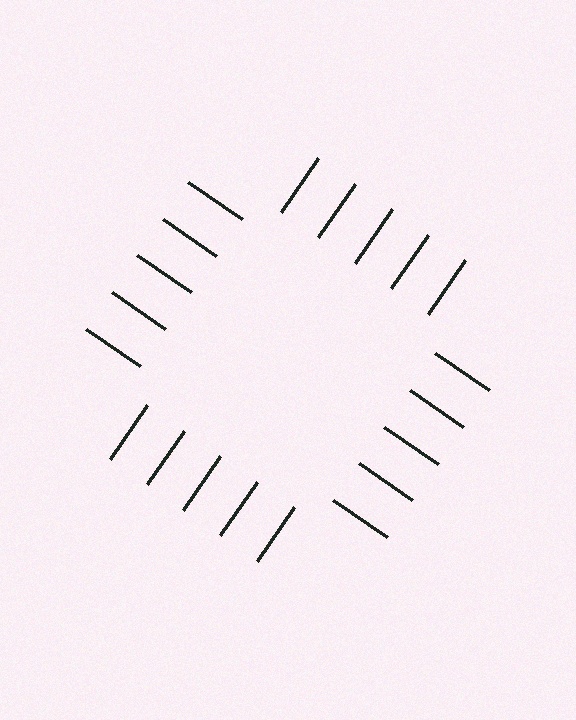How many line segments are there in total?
20 — 5 along each of the 4 edges.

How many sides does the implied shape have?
4 sides — the line-ends trace a square.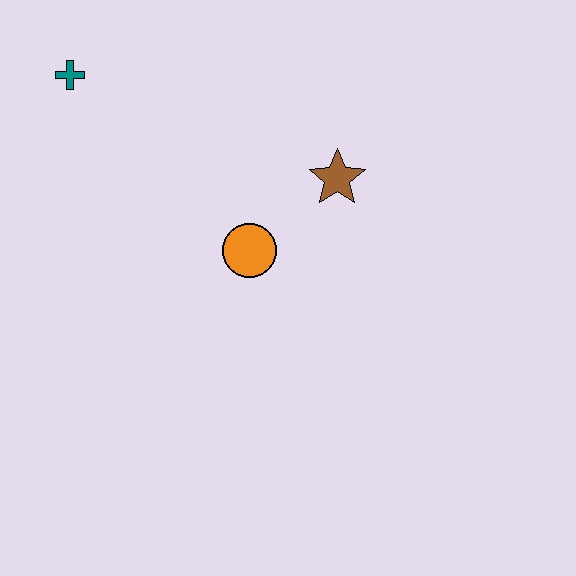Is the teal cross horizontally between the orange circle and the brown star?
No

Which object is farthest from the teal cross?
The brown star is farthest from the teal cross.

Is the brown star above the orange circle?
Yes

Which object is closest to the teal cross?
The orange circle is closest to the teal cross.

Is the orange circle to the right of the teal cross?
Yes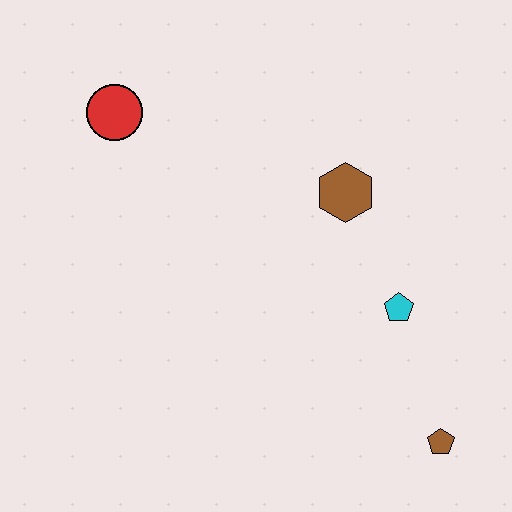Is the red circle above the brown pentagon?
Yes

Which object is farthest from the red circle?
The brown pentagon is farthest from the red circle.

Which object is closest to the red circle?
The brown hexagon is closest to the red circle.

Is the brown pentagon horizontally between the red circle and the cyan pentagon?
No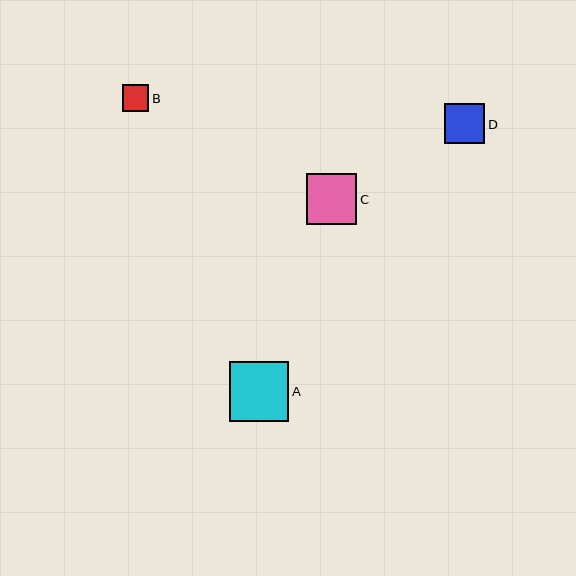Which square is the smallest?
Square B is the smallest with a size of approximately 26 pixels.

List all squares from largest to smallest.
From largest to smallest: A, C, D, B.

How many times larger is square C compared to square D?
Square C is approximately 1.2 times the size of square D.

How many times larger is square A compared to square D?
Square A is approximately 1.5 times the size of square D.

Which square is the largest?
Square A is the largest with a size of approximately 60 pixels.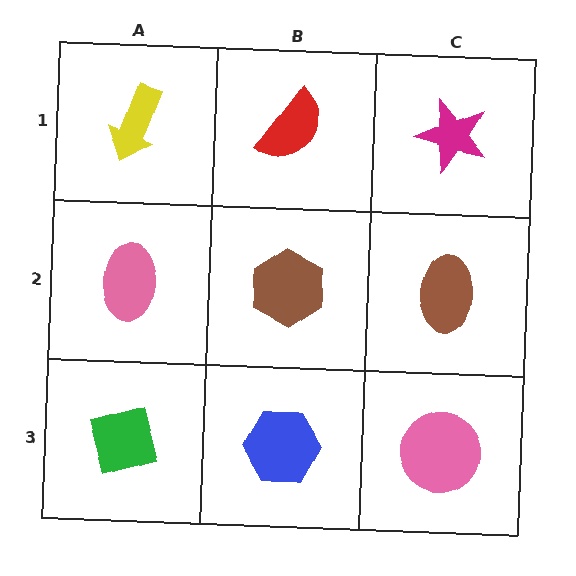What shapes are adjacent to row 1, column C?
A brown ellipse (row 2, column C), a red semicircle (row 1, column B).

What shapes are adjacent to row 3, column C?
A brown ellipse (row 2, column C), a blue hexagon (row 3, column B).